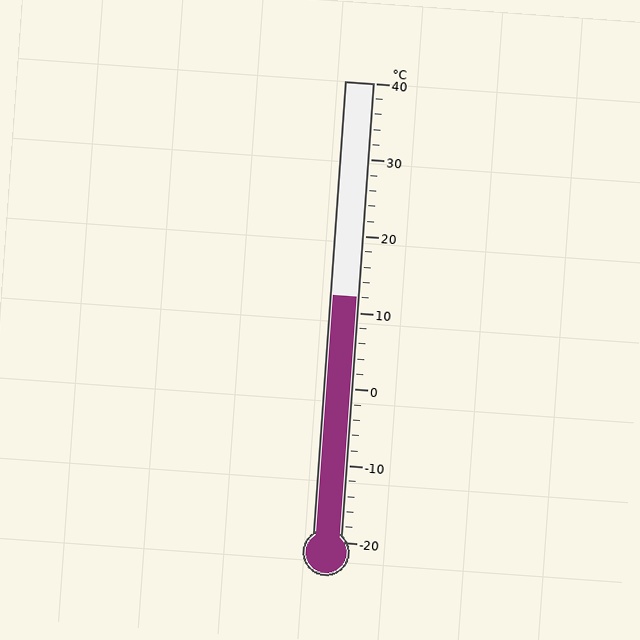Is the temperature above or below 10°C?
The temperature is above 10°C.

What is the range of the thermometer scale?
The thermometer scale ranges from -20°C to 40°C.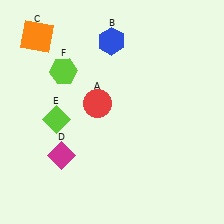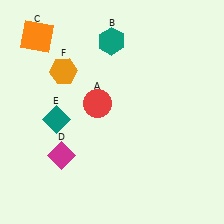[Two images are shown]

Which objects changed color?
B changed from blue to teal. E changed from lime to teal. F changed from lime to orange.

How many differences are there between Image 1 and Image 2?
There are 3 differences between the two images.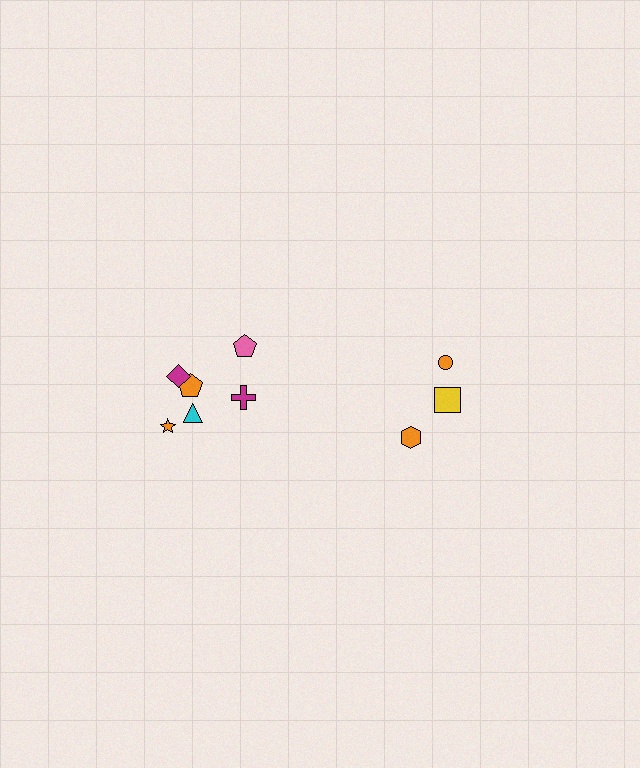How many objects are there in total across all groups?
There are 9 objects.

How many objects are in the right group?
There are 3 objects.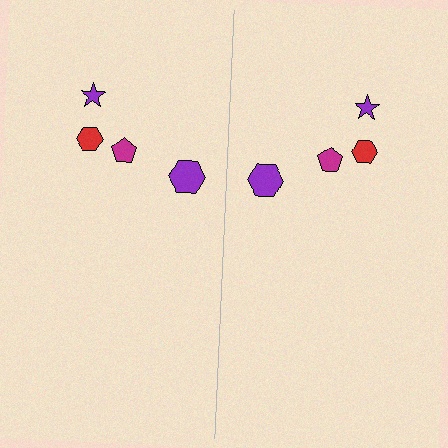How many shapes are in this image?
There are 8 shapes in this image.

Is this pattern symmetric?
Yes, this pattern has bilateral (reflection) symmetry.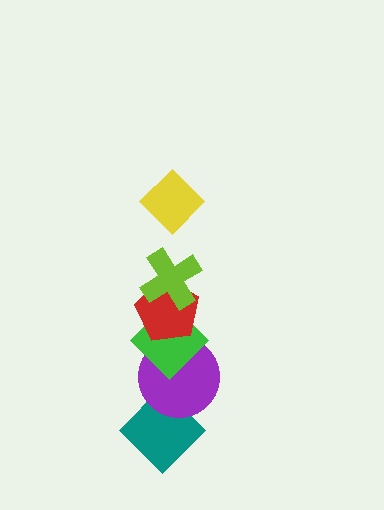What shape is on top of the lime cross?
The yellow diamond is on top of the lime cross.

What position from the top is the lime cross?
The lime cross is 2nd from the top.